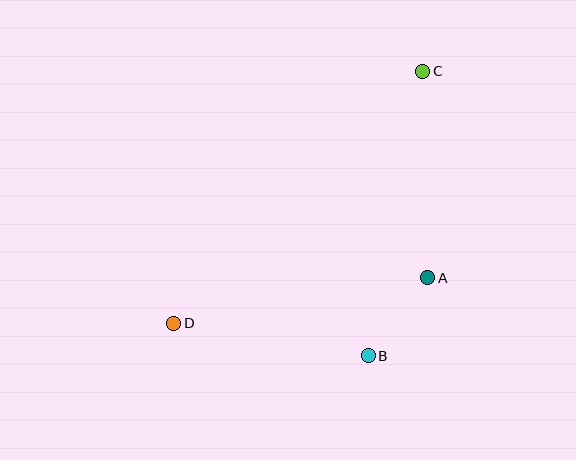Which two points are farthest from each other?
Points C and D are farthest from each other.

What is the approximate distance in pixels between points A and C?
The distance between A and C is approximately 206 pixels.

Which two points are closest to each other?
Points A and B are closest to each other.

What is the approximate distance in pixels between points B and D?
The distance between B and D is approximately 197 pixels.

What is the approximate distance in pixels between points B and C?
The distance between B and C is approximately 290 pixels.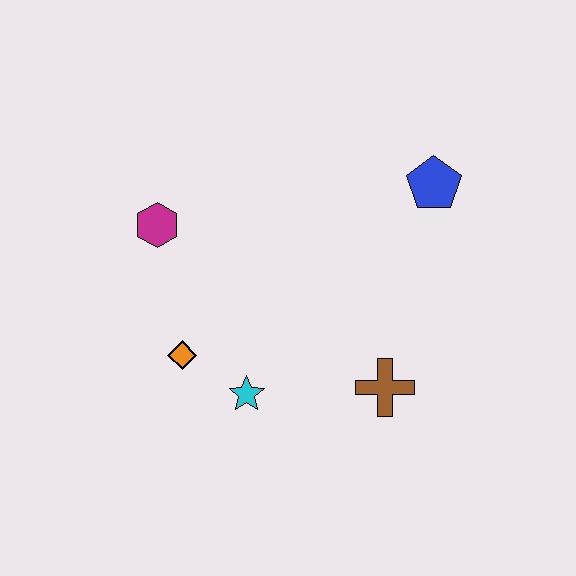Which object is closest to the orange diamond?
The cyan star is closest to the orange diamond.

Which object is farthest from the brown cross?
The magenta hexagon is farthest from the brown cross.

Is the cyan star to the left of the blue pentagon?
Yes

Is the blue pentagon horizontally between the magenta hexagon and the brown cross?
No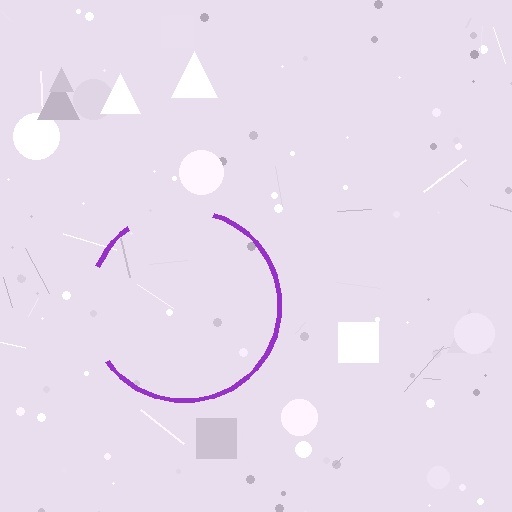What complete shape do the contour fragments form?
The contour fragments form a circle.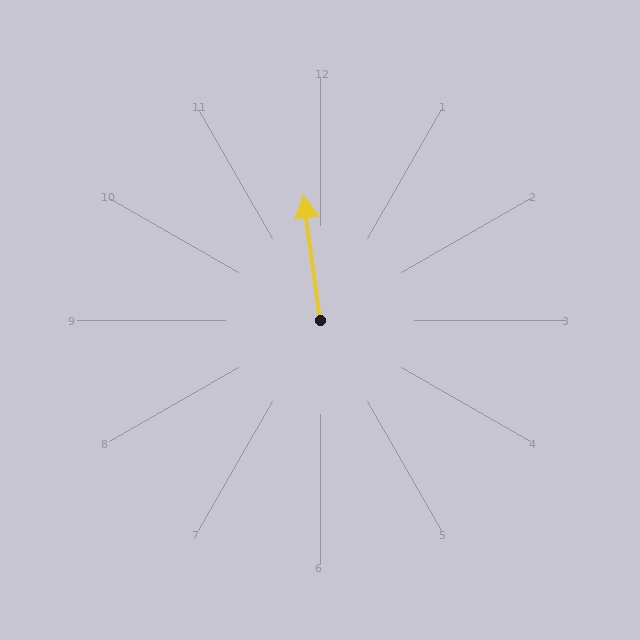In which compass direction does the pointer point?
North.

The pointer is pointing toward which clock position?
Roughly 12 o'clock.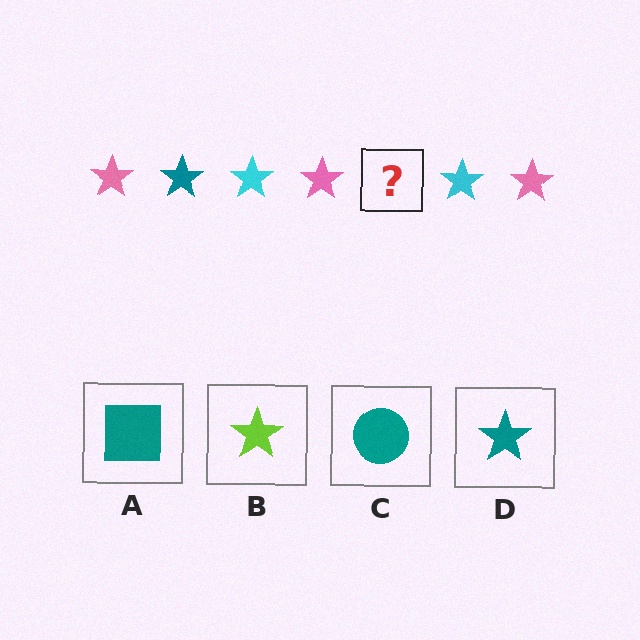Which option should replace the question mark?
Option D.